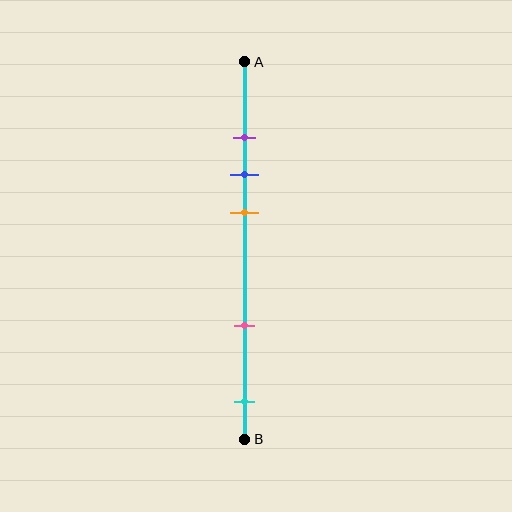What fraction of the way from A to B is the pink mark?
The pink mark is approximately 70% (0.7) of the way from A to B.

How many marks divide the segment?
There are 5 marks dividing the segment.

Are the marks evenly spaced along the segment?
No, the marks are not evenly spaced.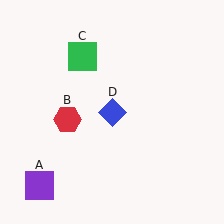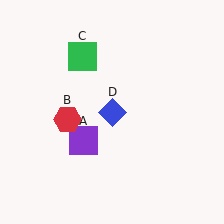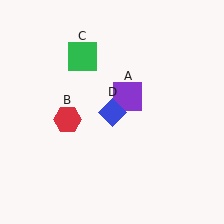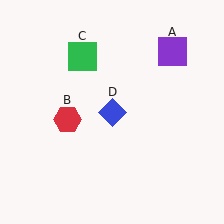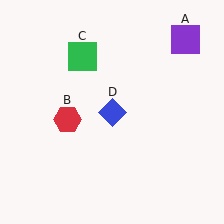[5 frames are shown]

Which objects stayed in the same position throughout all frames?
Red hexagon (object B) and green square (object C) and blue diamond (object D) remained stationary.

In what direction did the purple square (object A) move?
The purple square (object A) moved up and to the right.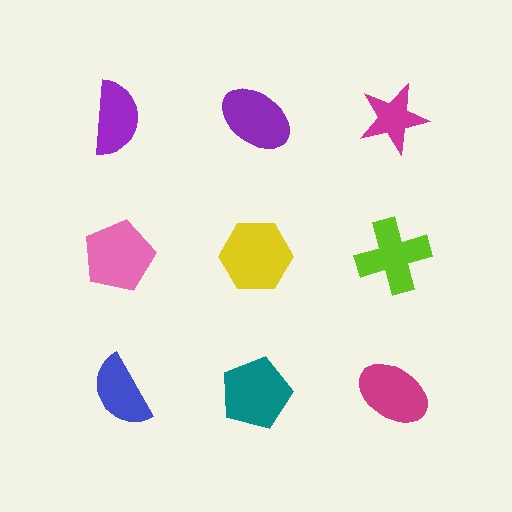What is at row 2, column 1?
A pink pentagon.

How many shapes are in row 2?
3 shapes.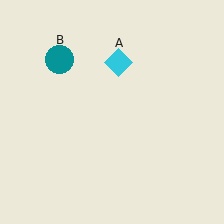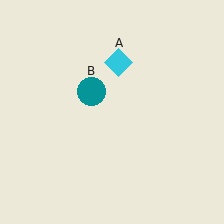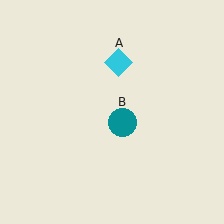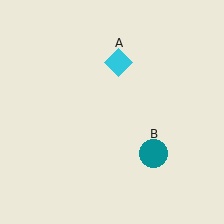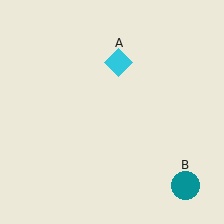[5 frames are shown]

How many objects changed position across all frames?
1 object changed position: teal circle (object B).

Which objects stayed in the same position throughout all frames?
Cyan diamond (object A) remained stationary.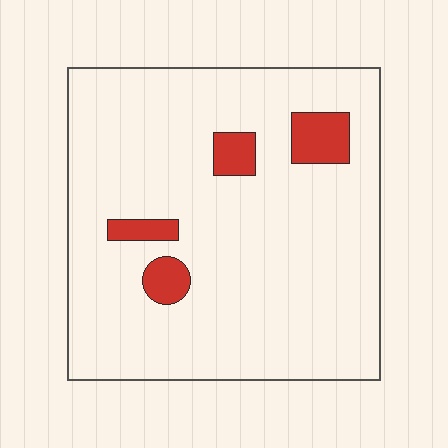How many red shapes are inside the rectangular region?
4.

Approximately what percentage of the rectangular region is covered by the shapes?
Approximately 10%.